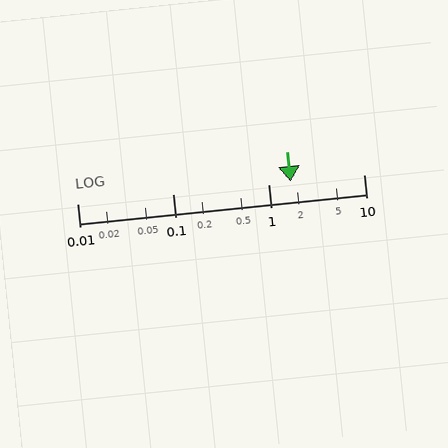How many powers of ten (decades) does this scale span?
The scale spans 3 decades, from 0.01 to 10.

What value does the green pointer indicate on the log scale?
The pointer indicates approximately 1.7.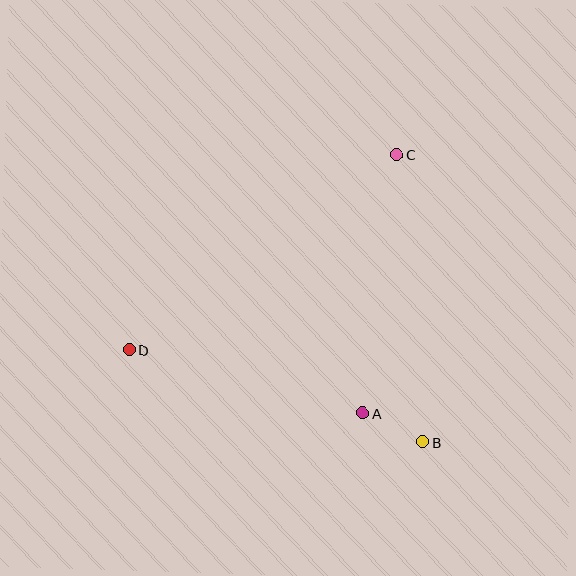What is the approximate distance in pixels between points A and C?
The distance between A and C is approximately 261 pixels.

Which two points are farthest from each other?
Points C and D are farthest from each other.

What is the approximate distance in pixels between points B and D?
The distance between B and D is approximately 308 pixels.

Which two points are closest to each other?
Points A and B are closest to each other.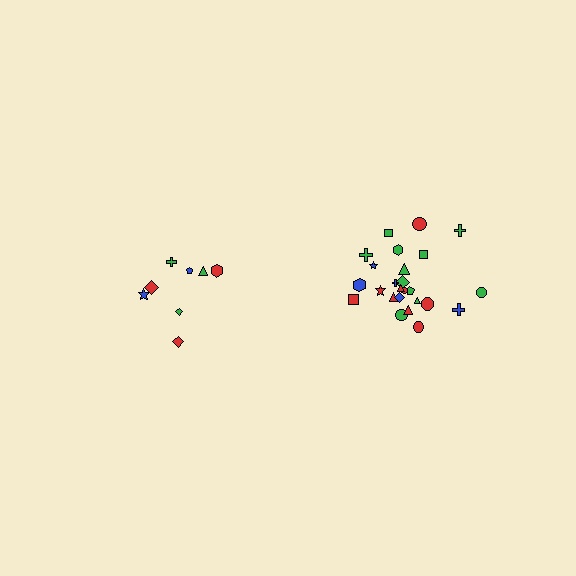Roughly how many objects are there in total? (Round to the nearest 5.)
Roughly 35 objects in total.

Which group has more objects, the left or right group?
The right group.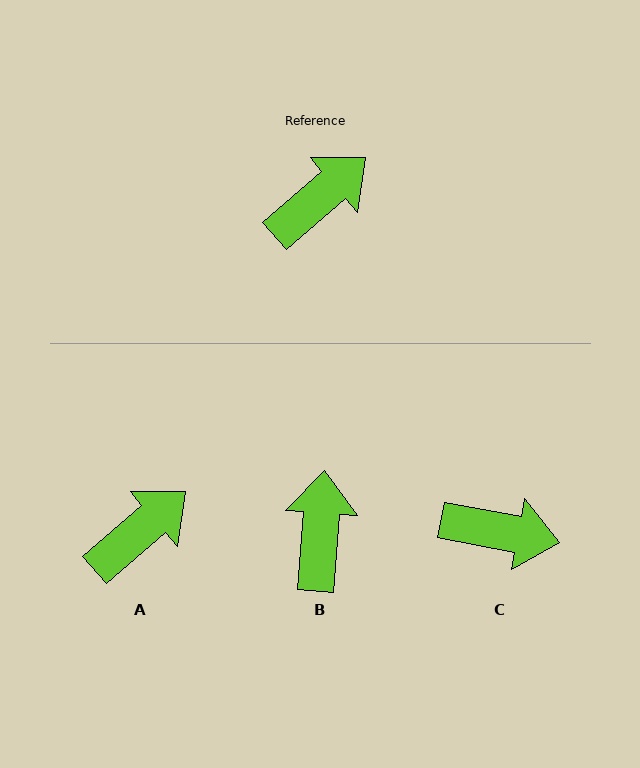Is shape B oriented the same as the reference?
No, it is off by about 45 degrees.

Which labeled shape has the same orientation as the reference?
A.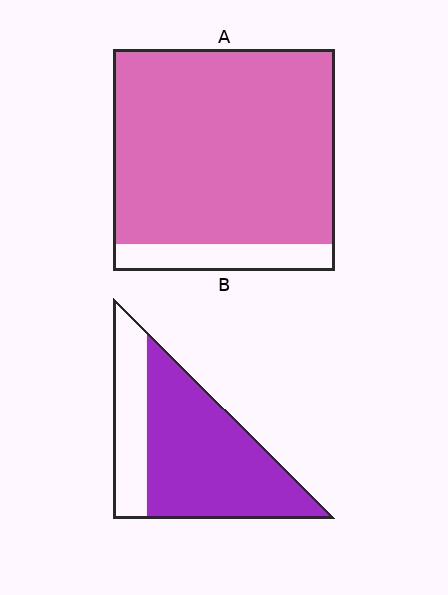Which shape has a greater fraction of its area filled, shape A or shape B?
Shape A.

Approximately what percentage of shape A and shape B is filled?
A is approximately 90% and B is approximately 70%.